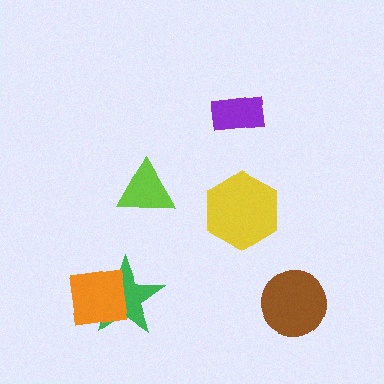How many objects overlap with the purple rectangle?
0 objects overlap with the purple rectangle.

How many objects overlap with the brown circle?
0 objects overlap with the brown circle.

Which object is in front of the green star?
The orange square is in front of the green star.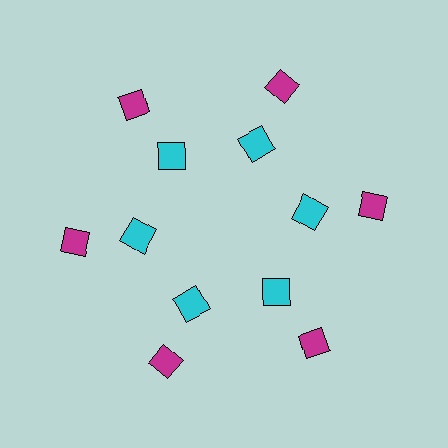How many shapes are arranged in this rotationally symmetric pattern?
There are 12 shapes, arranged in 6 groups of 2.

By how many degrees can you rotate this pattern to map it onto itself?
The pattern maps onto itself every 60 degrees of rotation.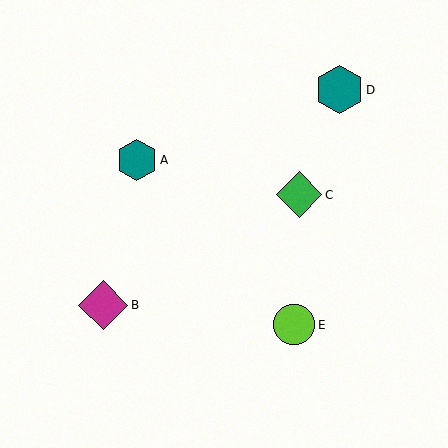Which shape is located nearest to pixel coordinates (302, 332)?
The lime circle (labeled E) at (294, 325) is nearest to that location.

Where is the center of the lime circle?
The center of the lime circle is at (294, 325).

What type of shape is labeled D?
Shape D is a teal hexagon.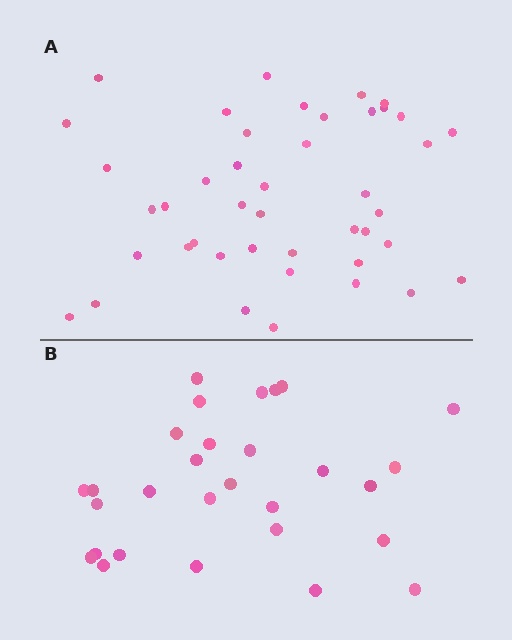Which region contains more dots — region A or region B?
Region A (the top region) has more dots.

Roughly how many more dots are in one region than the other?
Region A has approximately 15 more dots than region B.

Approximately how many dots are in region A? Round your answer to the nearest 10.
About 40 dots. (The exact count is 43, which rounds to 40.)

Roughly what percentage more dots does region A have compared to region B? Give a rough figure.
About 50% more.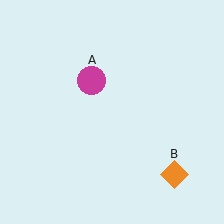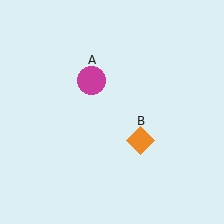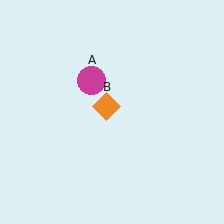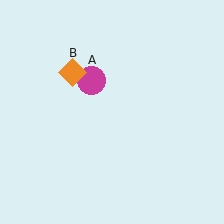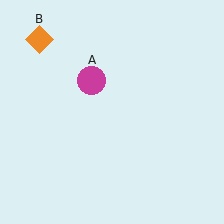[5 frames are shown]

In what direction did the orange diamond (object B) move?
The orange diamond (object B) moved up and to the left.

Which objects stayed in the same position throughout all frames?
Magenta circle (object A) remained stationary.